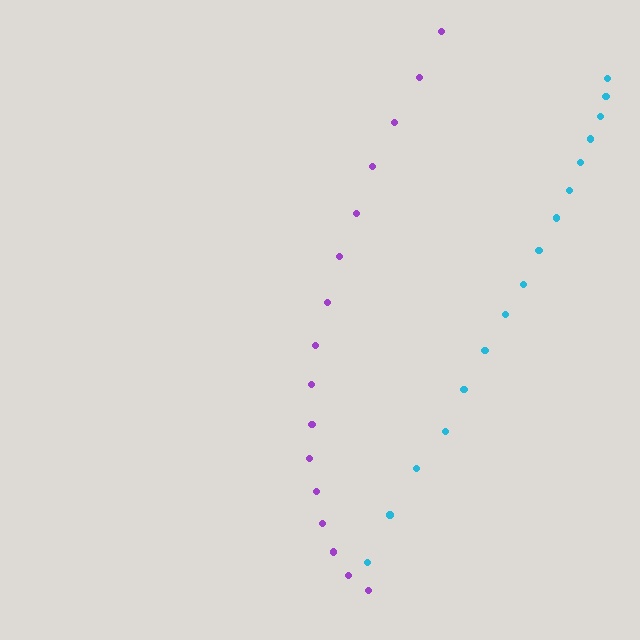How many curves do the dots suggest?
There are 2 distinct paths.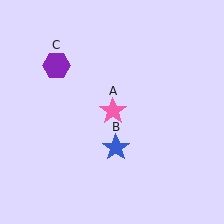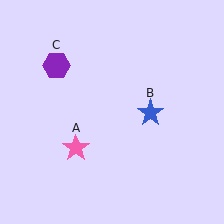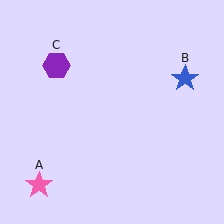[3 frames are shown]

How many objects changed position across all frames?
2 objects changed position: pink star (object A), blue star (object B).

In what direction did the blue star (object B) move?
The blue star (object B) moved up and to the right.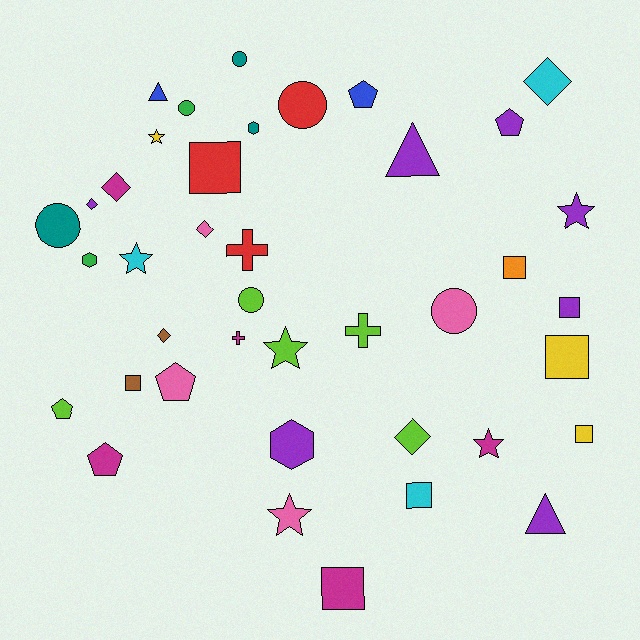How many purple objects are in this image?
There are 7 purple objects.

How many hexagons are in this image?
There are 3 hexagons.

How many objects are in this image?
There are 40 objects.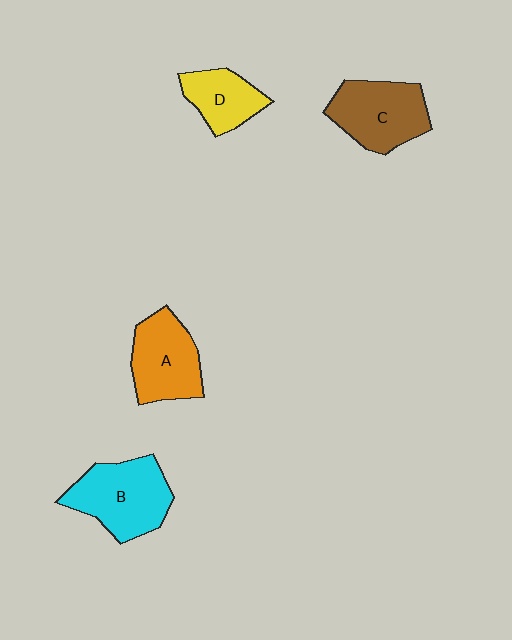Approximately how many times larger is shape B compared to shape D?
Approximately 1.6 times.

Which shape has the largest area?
Shape B (cyan).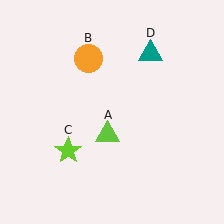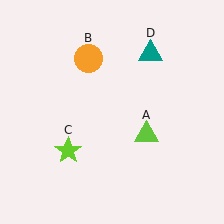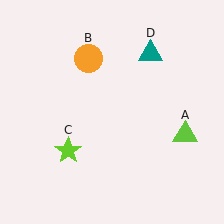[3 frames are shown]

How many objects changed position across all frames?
1 object changed position: lime triangle (object A).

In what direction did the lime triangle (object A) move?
The lime triangle (object A) moved right.